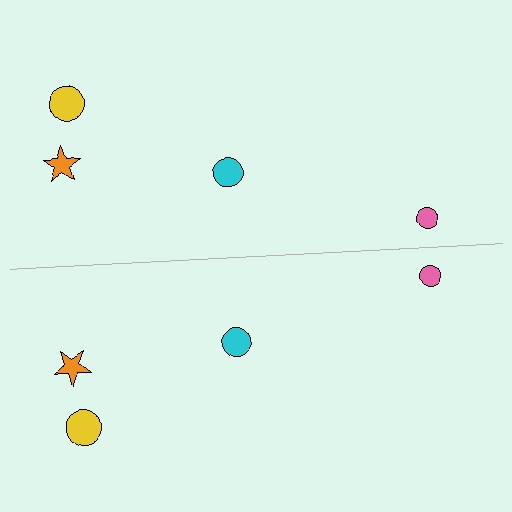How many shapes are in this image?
There are 8 shapes in this image.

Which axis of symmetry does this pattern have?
The pattern has a horizontal axis of symmetry running through the center of the image.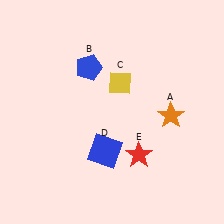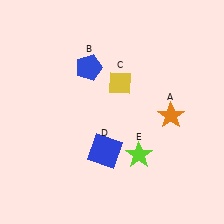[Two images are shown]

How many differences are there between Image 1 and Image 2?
There is 1 difference between the two images.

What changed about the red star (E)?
In Image 1, E is red. In Image 2, it changed to lime.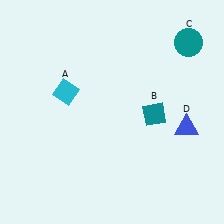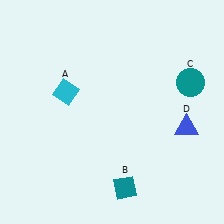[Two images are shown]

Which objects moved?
The objects that moved are: the teal diamond (B), the teal circle (C).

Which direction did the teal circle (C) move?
The teal circle (C) moved down.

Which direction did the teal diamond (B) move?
The teal diamond (B) moved down.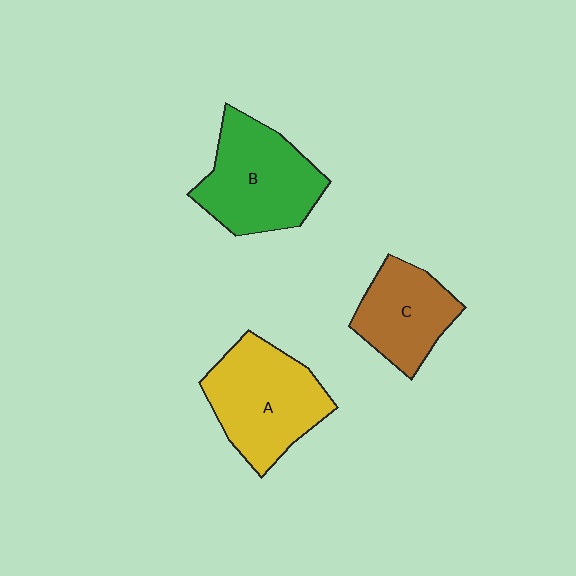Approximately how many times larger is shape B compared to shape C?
Approximately 1.4 times.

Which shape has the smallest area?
Shape C (brown).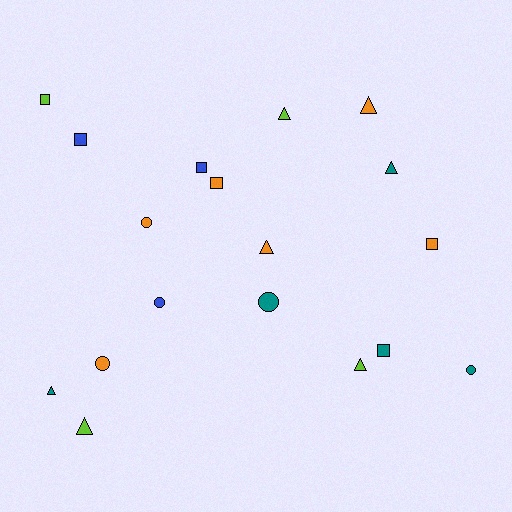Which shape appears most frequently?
Triangle, with 7 objects.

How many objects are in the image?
There are 18 objects.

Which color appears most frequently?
Orange, with 6 objects.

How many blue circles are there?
There is 1 blue circle.